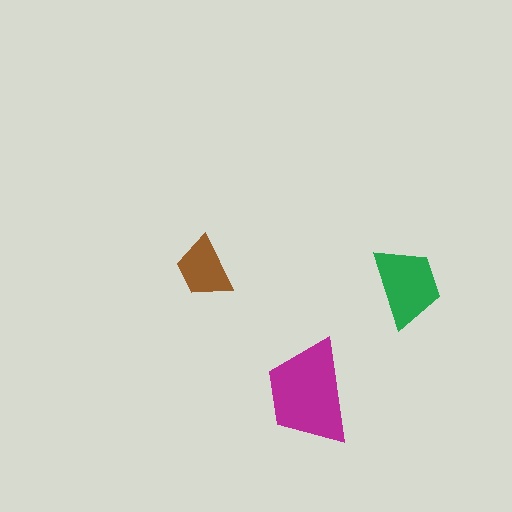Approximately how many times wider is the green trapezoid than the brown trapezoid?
About 1.5 times wider.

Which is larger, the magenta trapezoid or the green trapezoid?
The magenta one.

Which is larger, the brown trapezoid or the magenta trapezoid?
The magenta one.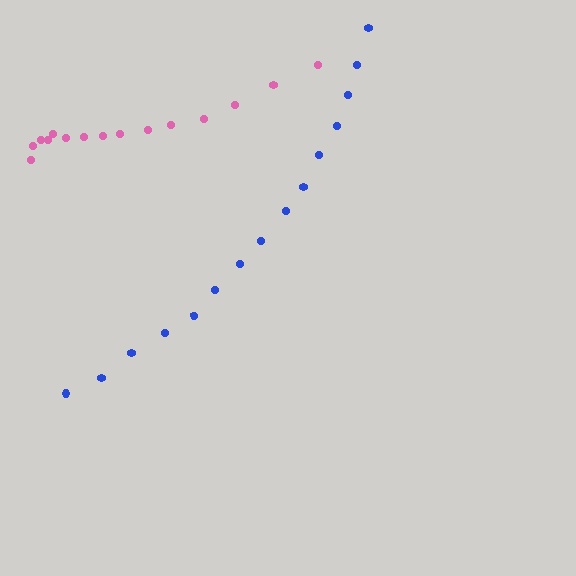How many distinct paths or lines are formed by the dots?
There are 2 distinct paths.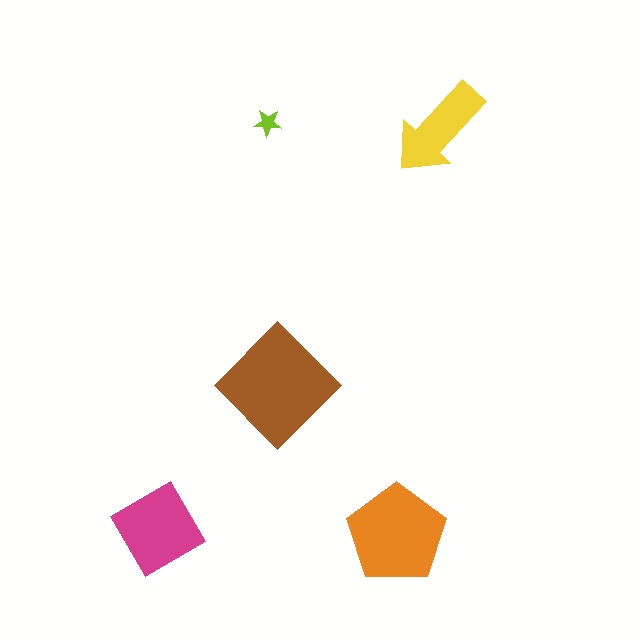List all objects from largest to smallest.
The brown diamond, the orange pentagon, the magenta diamond, the yellow arrow, the lime star.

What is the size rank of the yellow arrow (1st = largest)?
4th.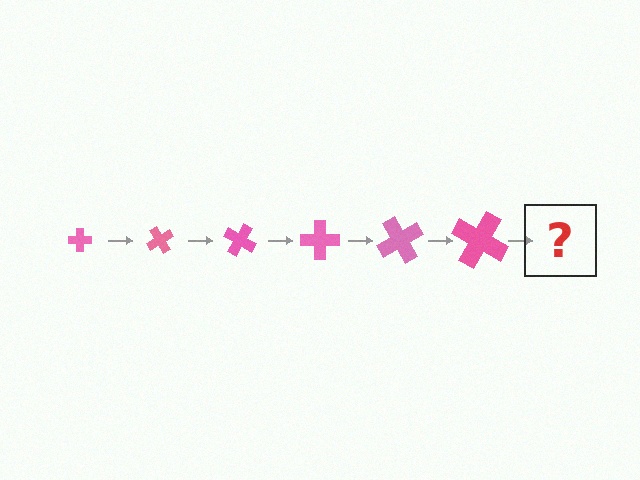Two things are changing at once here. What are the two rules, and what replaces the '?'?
The two rules are that the cross grows larger each step and it rotates 60 degrees each step. The '?' should be a cross, larger than the previous one and rotated 360 degrees from the start.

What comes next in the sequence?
The next element should be a cross, larger than the previous one and rotated 360 degrees from the start.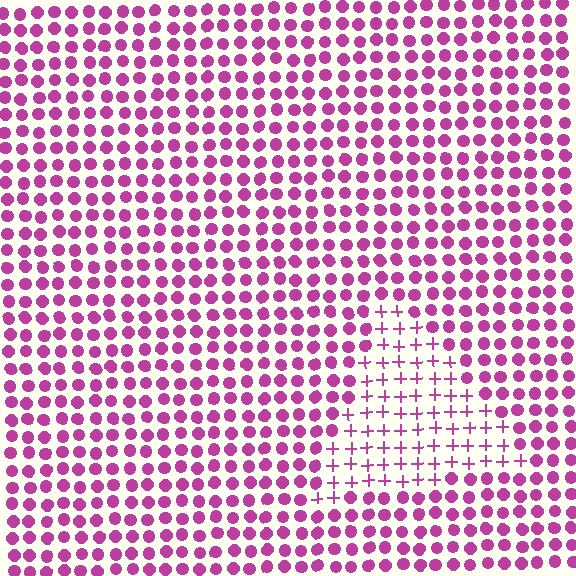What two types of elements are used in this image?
The image uses plus signs inside the triangle region and circles outside it.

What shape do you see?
I see a triangle.